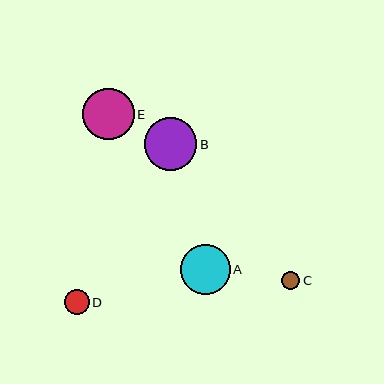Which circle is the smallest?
Circle C is the smallest with a size of approximately 19 pixels.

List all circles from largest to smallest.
From largest to smallest: B, E, A, D, C.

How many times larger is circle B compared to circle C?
Circle B is approximately 2.8 times the size of circle C.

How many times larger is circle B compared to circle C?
Circle B is approximately 2.8 times the size of circle C.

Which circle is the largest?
Circle B is the largest with a size of approximately 53 pixels.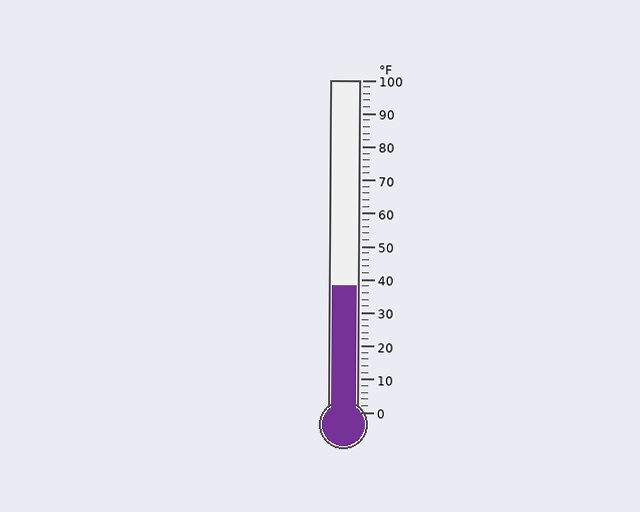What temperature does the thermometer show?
The thermometer shows approximately 38°F.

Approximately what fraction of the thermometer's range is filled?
The thermometer is filled to approximately 40% of its range.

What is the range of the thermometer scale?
The thermometer scale ranges from 0°F to 100°F.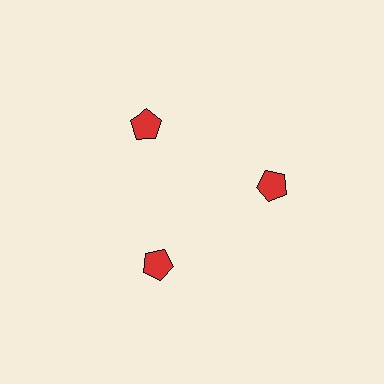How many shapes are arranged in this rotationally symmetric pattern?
There are 3 shapes, arranged in 3 groups of 1.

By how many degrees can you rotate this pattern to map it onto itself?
The pattern maps onto itself every 120 degrees of rotation.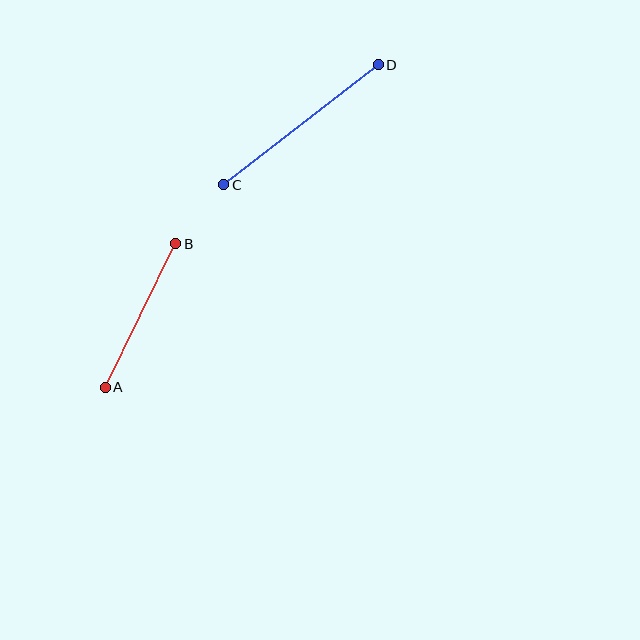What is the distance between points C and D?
The distance is approximately 196 pixels.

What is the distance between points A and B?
The distance is approximately 160 pixels.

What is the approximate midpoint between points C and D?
The midpoint is at approximately (301, 125) pixels.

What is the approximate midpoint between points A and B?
The midpoint is at approximately (140, 316) pixels.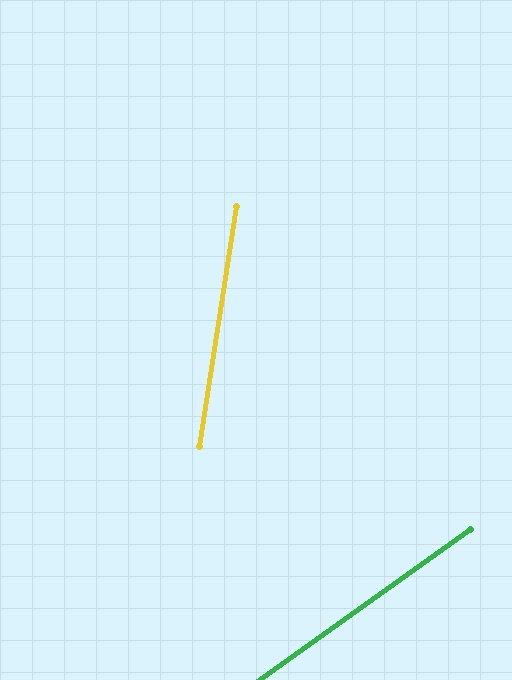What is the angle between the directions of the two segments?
Approximately 46 degrees.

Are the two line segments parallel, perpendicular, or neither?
Neither parallel nor perpendicular — they differ by about 46°.